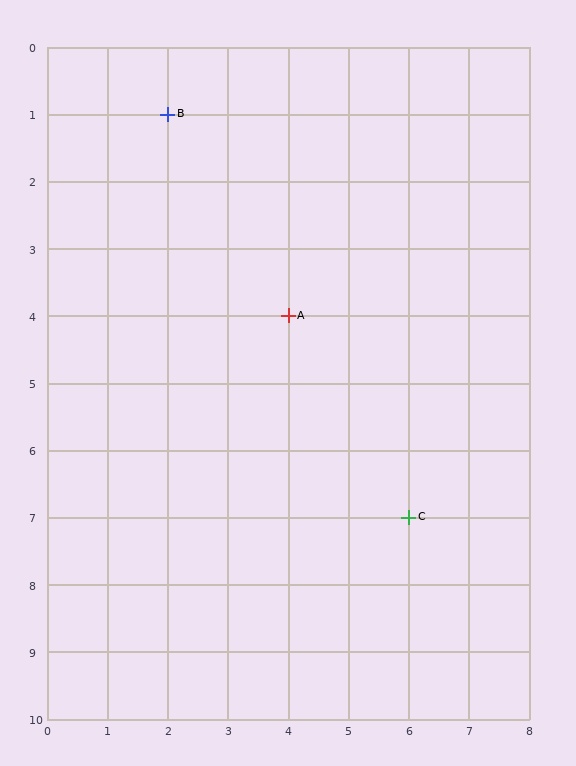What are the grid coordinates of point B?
Point B is at grid coordinates (2, 1).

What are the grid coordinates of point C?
Point C is at grid coordinates (6, 7).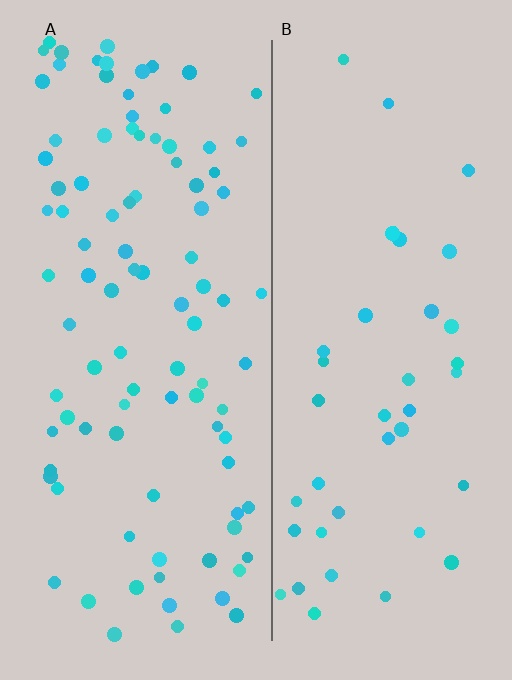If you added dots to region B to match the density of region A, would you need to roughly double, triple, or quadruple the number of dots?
Approximately double.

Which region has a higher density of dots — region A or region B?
A (the left).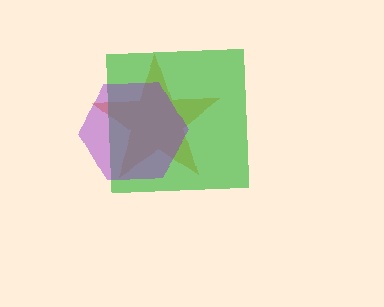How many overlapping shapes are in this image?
There are 3 overlapping shapes in the image.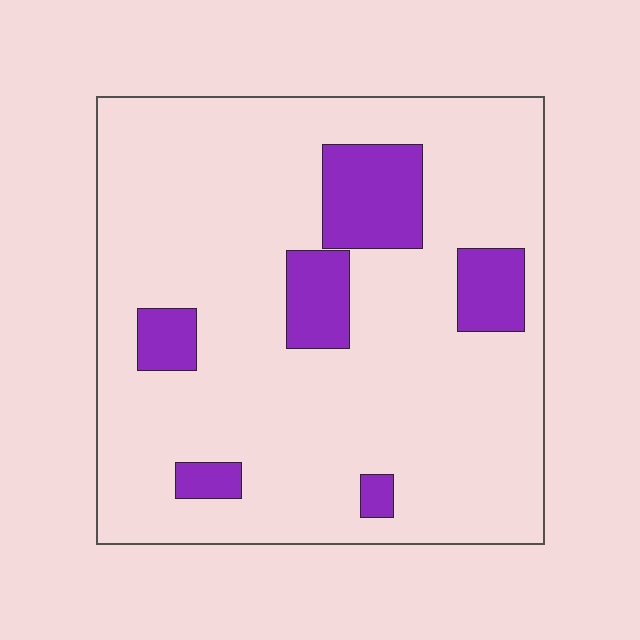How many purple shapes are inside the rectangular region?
6.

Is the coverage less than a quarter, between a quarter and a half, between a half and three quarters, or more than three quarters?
Less than a quarter.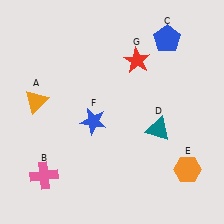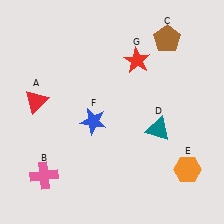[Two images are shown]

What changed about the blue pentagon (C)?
In Image 1, C is blue. In Image 2, it changed to brown.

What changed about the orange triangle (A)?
In Image 1, A is orange. In Image 2, it changed to red.